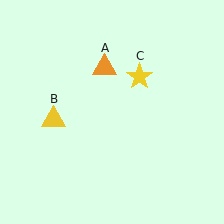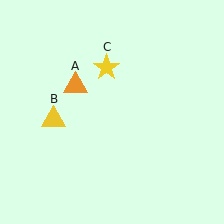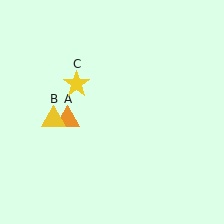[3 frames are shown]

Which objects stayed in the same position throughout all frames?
Yellow triangle (object B) remained stationary.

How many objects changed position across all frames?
2 objects changed position: orange triangle (object A), yellow star (object C).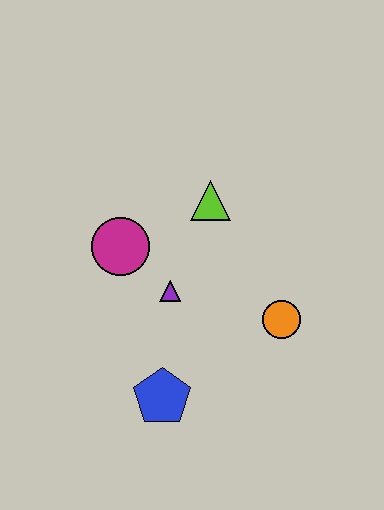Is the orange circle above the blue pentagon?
Yes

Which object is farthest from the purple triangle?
The orange circle is farthest from the purple triangle.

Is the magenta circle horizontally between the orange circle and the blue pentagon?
No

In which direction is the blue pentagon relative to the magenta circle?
The blue pentagon is below the magenta circle.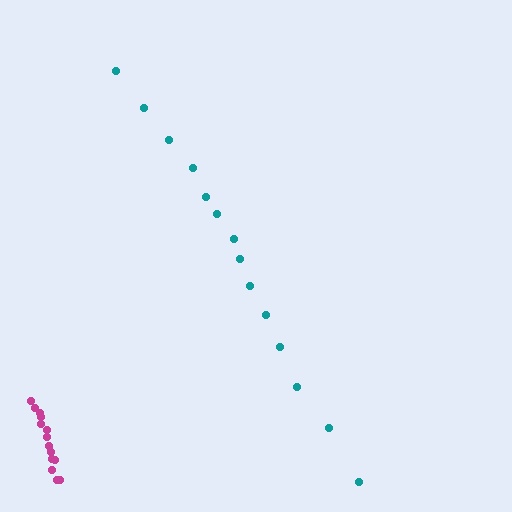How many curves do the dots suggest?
There are 2 distinct paths.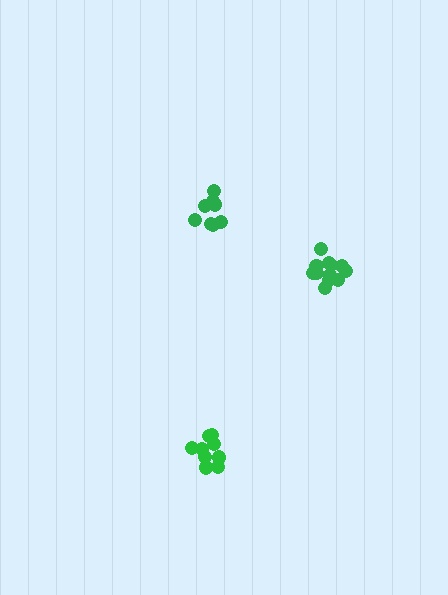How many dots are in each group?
Group 1: 9 dots, Group 2: 9 dots, Group 3: 12 dots (30 total).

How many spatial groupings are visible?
There are 3 spatial groupings.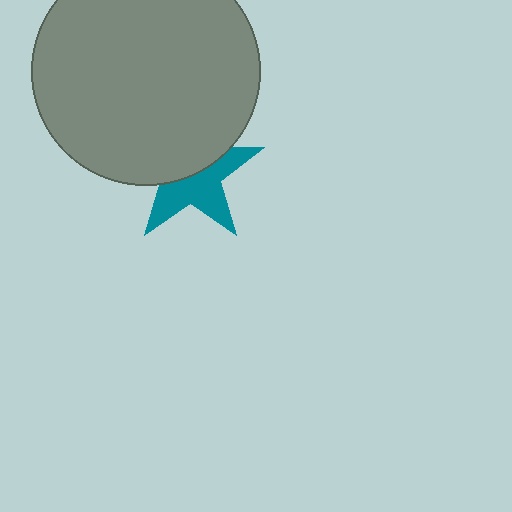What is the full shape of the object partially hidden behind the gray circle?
The partially hidden object is a teal star.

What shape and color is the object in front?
The object in front is a gray circle.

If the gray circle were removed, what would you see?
You would see the complete teal star.